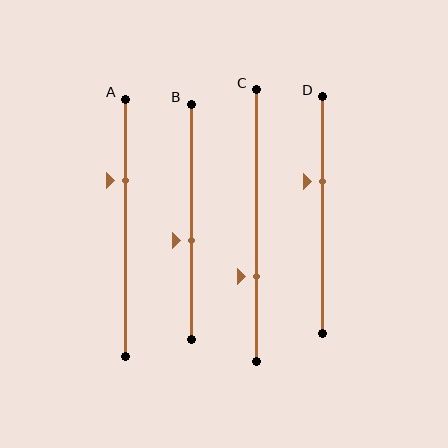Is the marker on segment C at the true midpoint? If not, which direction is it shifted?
No, the marker on segment C is shifted downward by about 19% of the segment length.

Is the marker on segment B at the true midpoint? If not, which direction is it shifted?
No, the marker on segment B is shifted downward by about 8% of the segment length.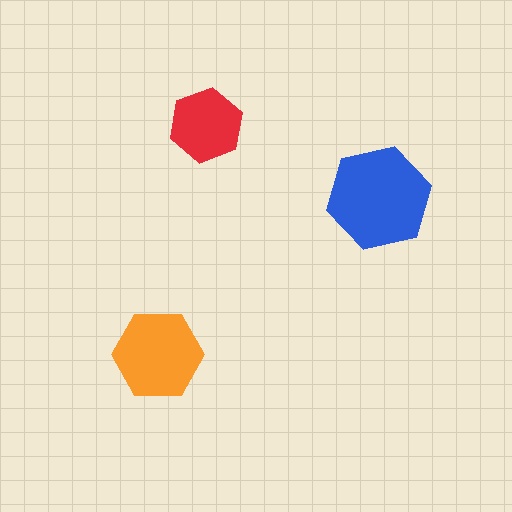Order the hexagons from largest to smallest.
the blue one, the orange one, the red one.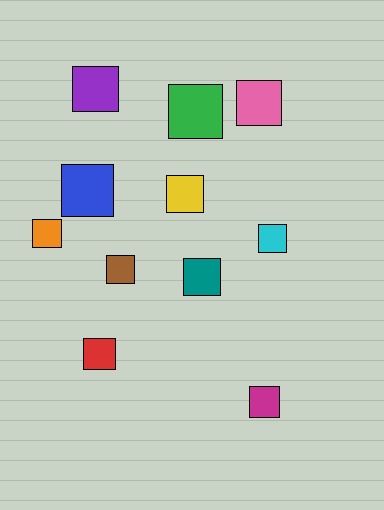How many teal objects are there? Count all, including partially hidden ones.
There is 1 teal object.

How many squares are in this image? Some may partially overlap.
There are 11 squares.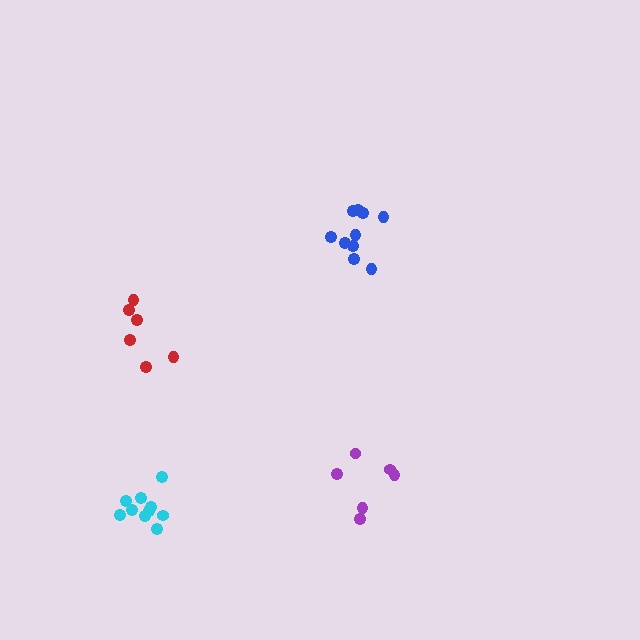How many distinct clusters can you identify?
There are 4 distinct clusters.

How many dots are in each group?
Group 1: 10 dots, Group 2: 6 dots, Group 3: 6 dots, Group 4: 10 dots (32 total).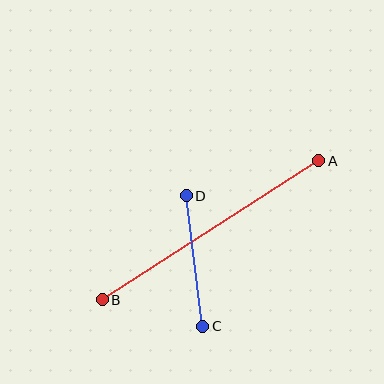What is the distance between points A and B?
The distance is approximately 257 pixels.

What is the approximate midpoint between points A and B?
The midpoint is at approximately (211, 230) pixels.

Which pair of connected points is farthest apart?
Points A and B are farthest apart.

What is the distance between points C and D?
The distance is approximately 132 pixels.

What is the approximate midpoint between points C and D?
The midpoint is at approximately (194, 261) pixels.